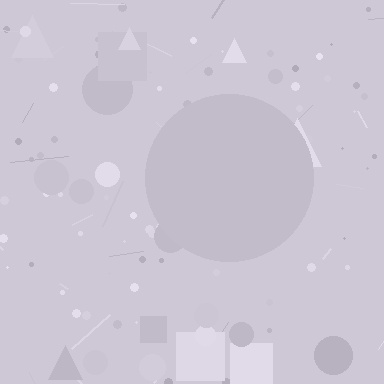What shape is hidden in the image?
A circle is hidden in the image.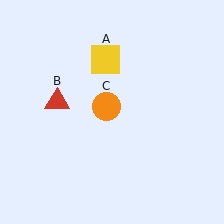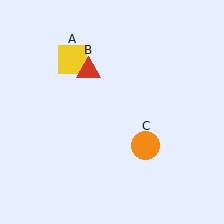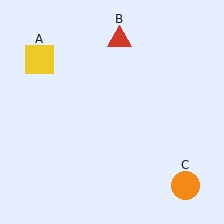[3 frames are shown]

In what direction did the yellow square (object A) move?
The yellow square (object A) moved left.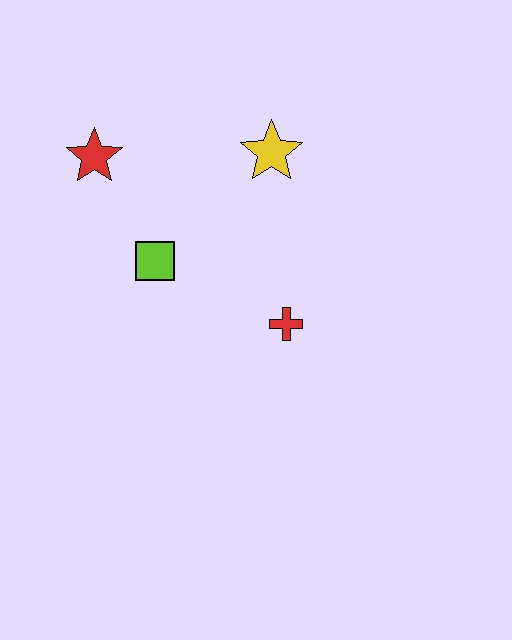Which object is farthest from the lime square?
The yellow star is farthest from the lime square.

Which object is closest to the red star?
The lime square is closest to the red star.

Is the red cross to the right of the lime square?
Yes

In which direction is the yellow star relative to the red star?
The yellow star is to the right of the red star.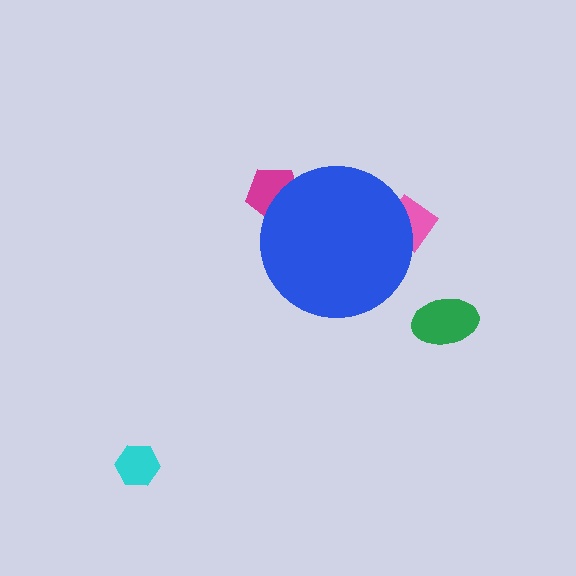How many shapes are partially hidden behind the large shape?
2 shapes are partially hidden.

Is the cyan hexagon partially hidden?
No, the cyan hexagon is fully visible.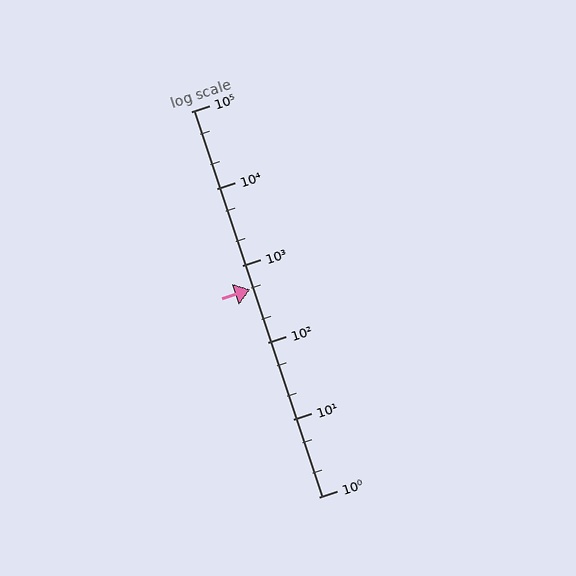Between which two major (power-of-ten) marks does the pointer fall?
The pointer is between 100 and 1000.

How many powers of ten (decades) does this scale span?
The scale spans 5 decades, from 1 to 100000.